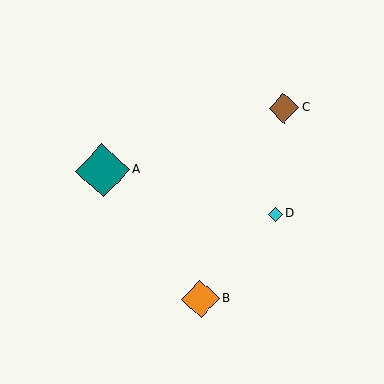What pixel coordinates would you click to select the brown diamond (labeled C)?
Click at (284, 108) to select the brown diamond C.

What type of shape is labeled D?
Shape D is a cyan diamond.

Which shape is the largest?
The teal diamond (labeled A) is the largest.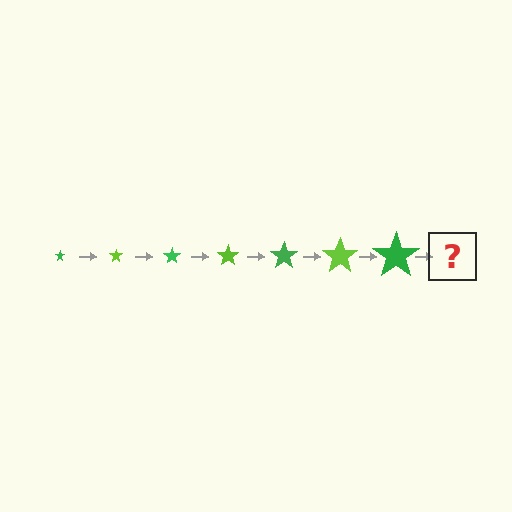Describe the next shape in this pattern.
It should be a lime star, larger than the previous one.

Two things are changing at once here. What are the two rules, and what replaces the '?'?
The two rules are that the star grows larger each step and the color cycles through green and lime. The '?' should be a lime star, larger than the previous one.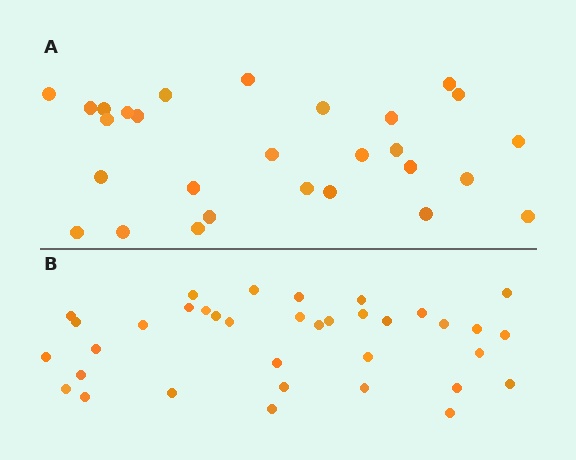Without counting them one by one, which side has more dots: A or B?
Region B (the bottom region) has more dots.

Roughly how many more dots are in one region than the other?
Region B has roughly 8 or so more dots than region A.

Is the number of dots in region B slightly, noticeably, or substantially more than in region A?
Region B has noticeably more, but not dramatically so. The ratio is roughly 1.3 to 1.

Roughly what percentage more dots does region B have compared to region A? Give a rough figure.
About 30% more.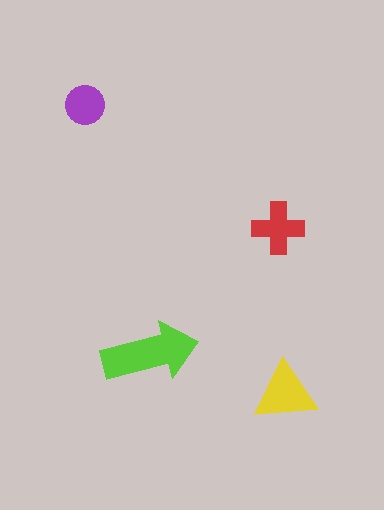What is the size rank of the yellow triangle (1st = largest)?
2nd.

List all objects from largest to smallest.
The lime arrow, the yellow triangle, the red cross, the purple circle.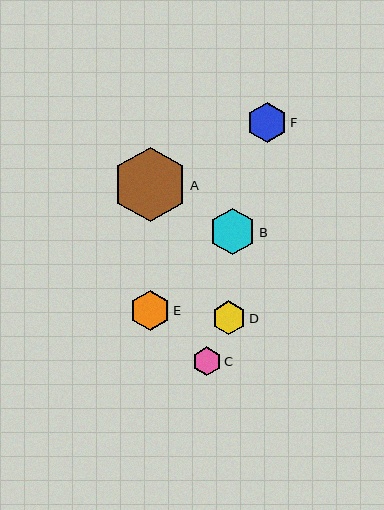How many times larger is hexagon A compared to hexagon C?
Hexagon A is approximately 2.6 times the size of hexagon C.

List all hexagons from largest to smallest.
From largest to smallest: A, B, F, E, D, C.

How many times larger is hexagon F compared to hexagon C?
Hexagon F is approximately 1.4 times the size of hexagon C.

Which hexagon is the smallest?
Hexagon C is the smallest with a size of approximately 29 pixels.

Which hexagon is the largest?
Hexagon A is the largest with a size of approximately 74 pixels.